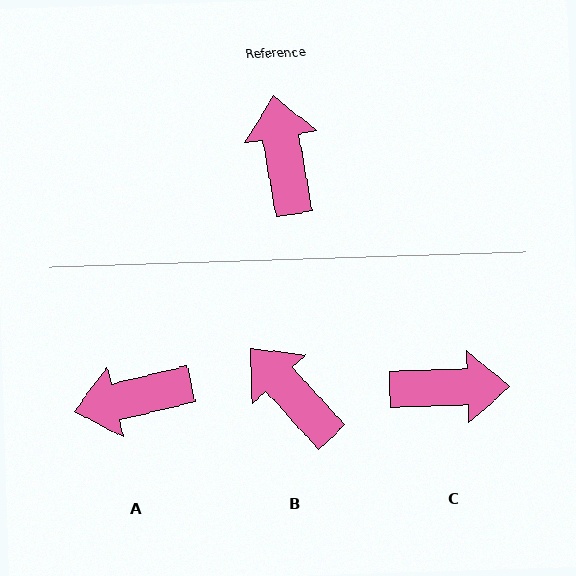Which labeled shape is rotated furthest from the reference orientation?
C, about 98 degrees away.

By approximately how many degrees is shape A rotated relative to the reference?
Approximately 94 degrees counter-clockwise.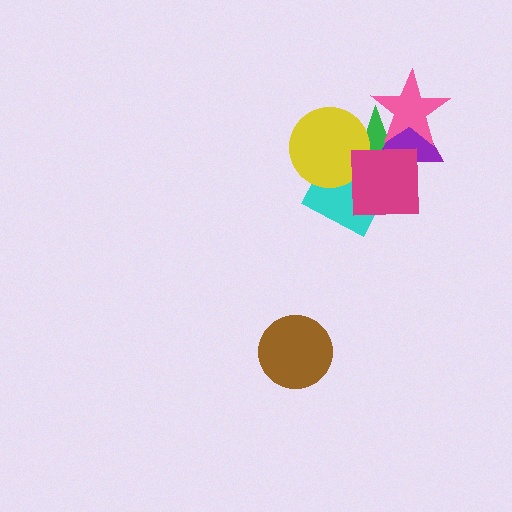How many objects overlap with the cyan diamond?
4 objects overlap with the cyan diamond.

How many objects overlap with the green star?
5 objects overlap with the green star.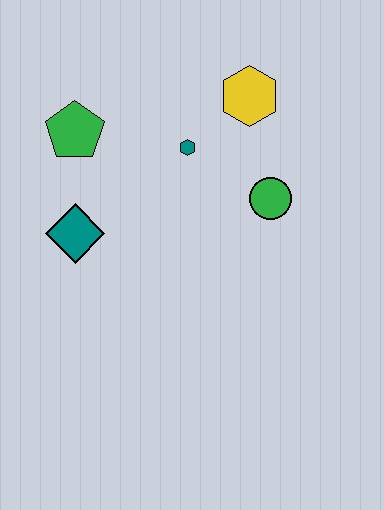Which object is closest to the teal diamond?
The green pentagon is closest to the teal diamond.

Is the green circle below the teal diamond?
No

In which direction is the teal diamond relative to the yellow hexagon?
The teal diamond is to the left of the yellow hexagon.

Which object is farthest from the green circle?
The green pentagon is farthest from the green circle.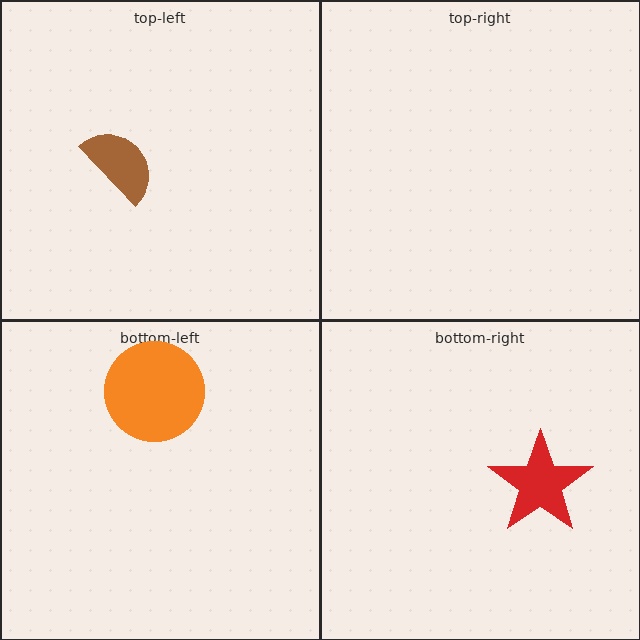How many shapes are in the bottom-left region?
1.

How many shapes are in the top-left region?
1.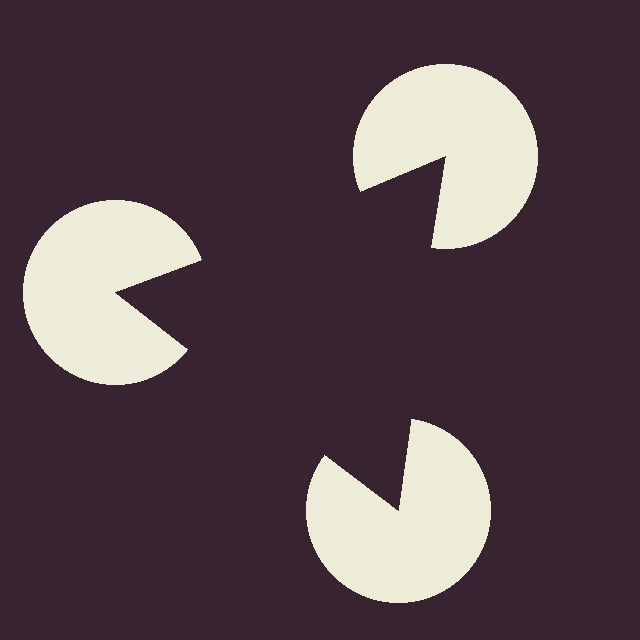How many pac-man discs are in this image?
There are 3 — one at each vertex of the illusory triangle.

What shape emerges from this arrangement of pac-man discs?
An illusory triangle — its edges are inferred from the aligned wedge cuts in the pac-man discs, not physically drawn.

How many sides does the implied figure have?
3 sides.